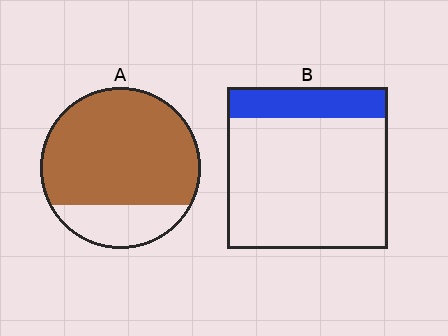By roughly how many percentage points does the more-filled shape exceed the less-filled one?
By roughly 60 percentage points (A over B).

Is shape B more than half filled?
No.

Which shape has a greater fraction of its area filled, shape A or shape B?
Shape A.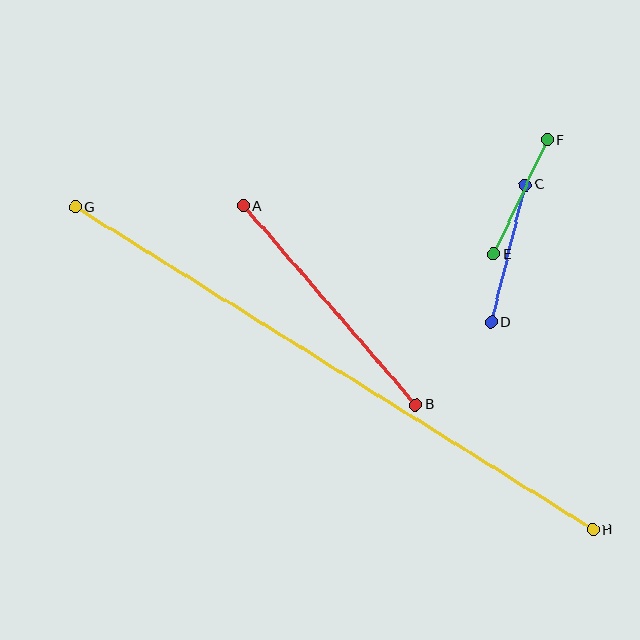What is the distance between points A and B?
The distance is approximately 264 pixels.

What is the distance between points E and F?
The distance is approximately 127 pixels.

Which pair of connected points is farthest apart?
Points G and H are farthest apart.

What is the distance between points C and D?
The distance is approximately 141 pixels.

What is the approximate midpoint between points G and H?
The midpoint is at approximately (334, 368) pixels.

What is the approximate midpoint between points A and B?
The midpoint is at approximately (330, 305) pixels.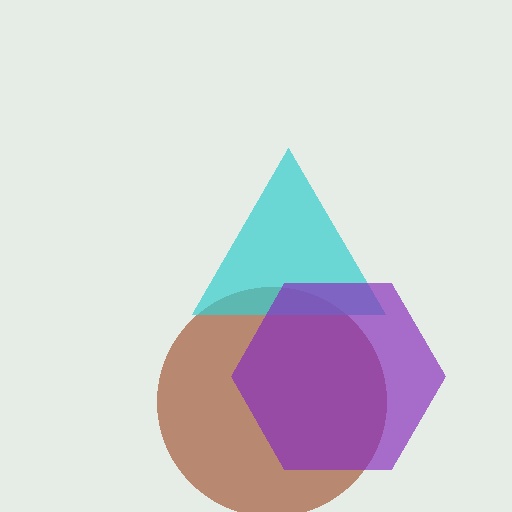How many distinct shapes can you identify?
There are 3 distinct shapes: a brown circle, a cyan triangle, a purple hexagon.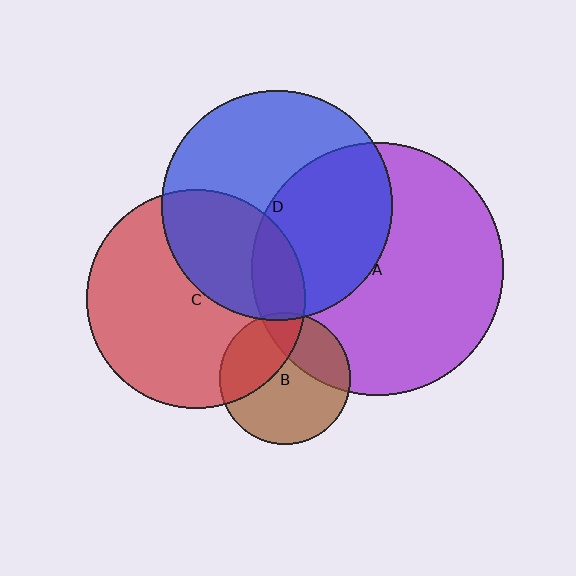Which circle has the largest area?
Circle A (purple).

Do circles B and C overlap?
Yes.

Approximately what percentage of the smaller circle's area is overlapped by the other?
Approximately 35%.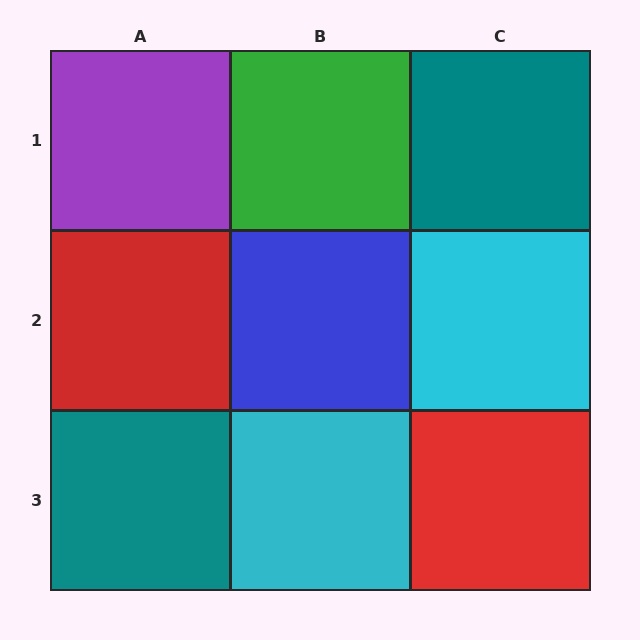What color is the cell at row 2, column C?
Cyan.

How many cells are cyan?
2 cells are cyan.